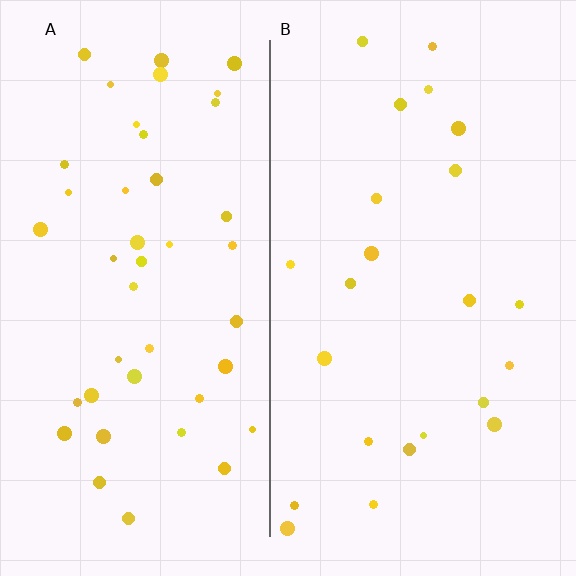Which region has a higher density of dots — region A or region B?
A (the left).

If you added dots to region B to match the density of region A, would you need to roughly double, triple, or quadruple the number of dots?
Approximately double.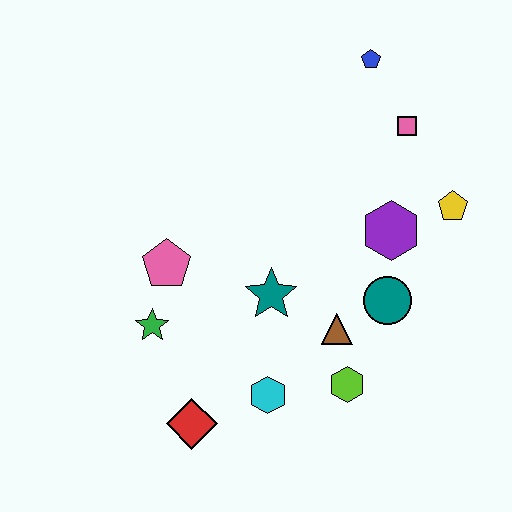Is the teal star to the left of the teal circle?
Yes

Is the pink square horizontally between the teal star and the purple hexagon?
No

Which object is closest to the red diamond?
The cyan hexagon is closest to the red diamond.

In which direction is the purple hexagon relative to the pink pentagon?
The purple hexagon is to the right of the pink pentagon.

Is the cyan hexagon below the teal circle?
Yes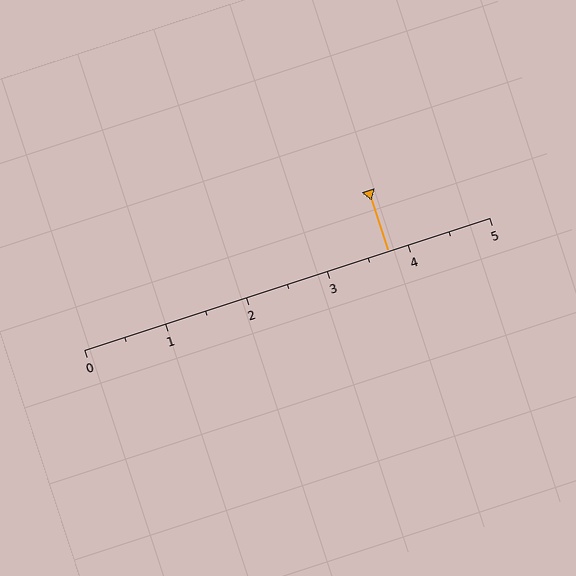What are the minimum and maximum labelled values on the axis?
The axis runs from 0 to 5.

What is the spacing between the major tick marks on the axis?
The major ticks are spaced 1 apart.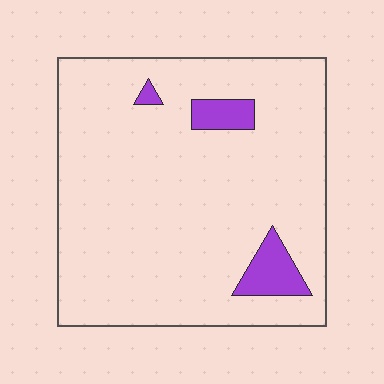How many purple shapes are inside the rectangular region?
3.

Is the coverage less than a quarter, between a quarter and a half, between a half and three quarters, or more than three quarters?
Less than a quarter.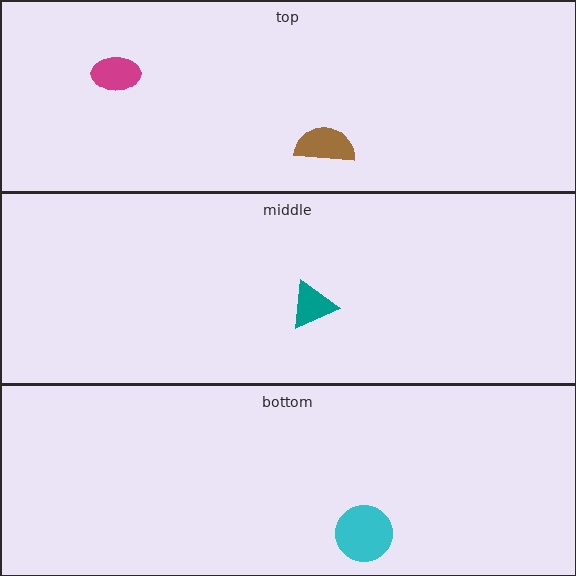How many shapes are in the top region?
2.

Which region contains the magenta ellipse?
The top region.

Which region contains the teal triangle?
The middle region.